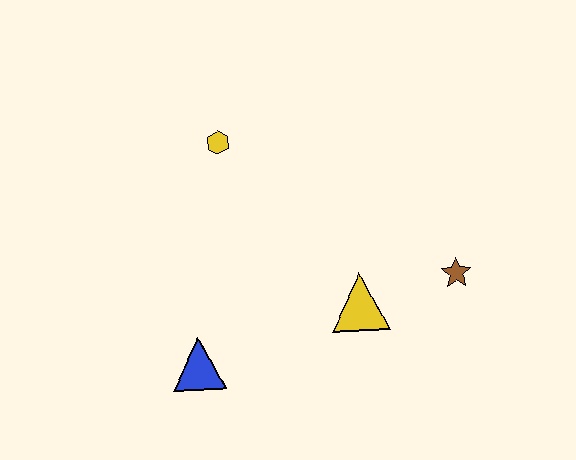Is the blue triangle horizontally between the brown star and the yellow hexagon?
No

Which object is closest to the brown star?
The yellow triangle is closest to the brown star.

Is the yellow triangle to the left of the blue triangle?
No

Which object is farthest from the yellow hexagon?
The brown star is farthest from the yellow hexagon.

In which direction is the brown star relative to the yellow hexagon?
The brown star is to the right of the yellow hexagon.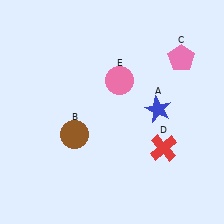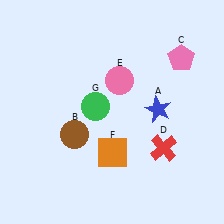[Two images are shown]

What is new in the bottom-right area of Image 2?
An orange square (F) was added in the bottom-right area of Image 2.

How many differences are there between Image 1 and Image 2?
There are 2 differences between the two images.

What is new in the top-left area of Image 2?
A green circle (G) was added in the top-left area of Image 2.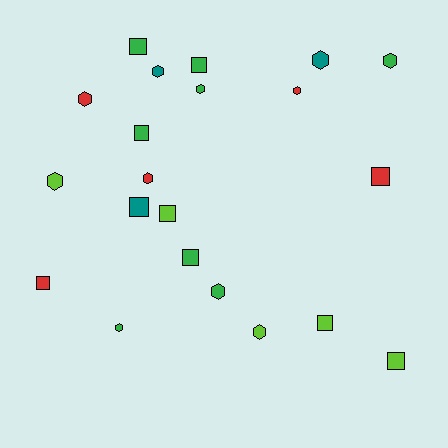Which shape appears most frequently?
Hexagon, with 11 objects.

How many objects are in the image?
There are 21 objects.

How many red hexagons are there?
There are 3 red hexagons.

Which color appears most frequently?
Green, with 8 objects.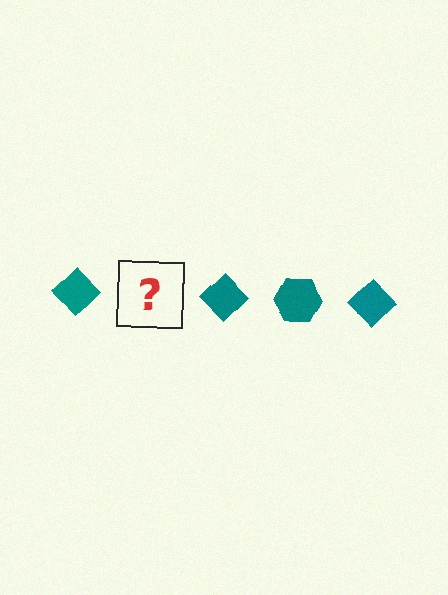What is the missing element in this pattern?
The missing element is a teal hexagon.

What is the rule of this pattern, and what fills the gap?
The rule is that the pattern cycles through diamond, hexagon shapes in teal. The gap should be filled with a teal hexagon.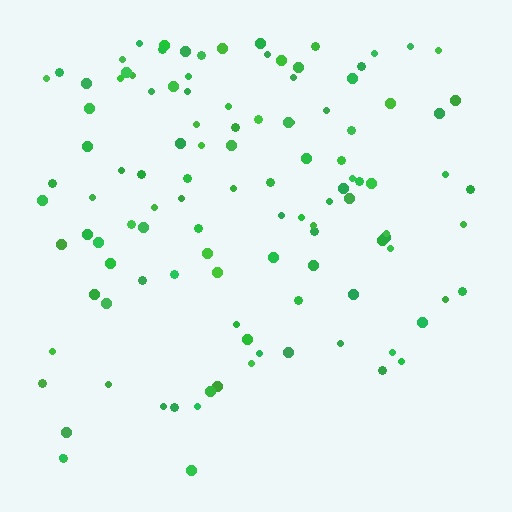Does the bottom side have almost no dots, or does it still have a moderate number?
Still a moderate number, just noticeably fewer than the top.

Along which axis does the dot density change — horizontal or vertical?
Vertical.